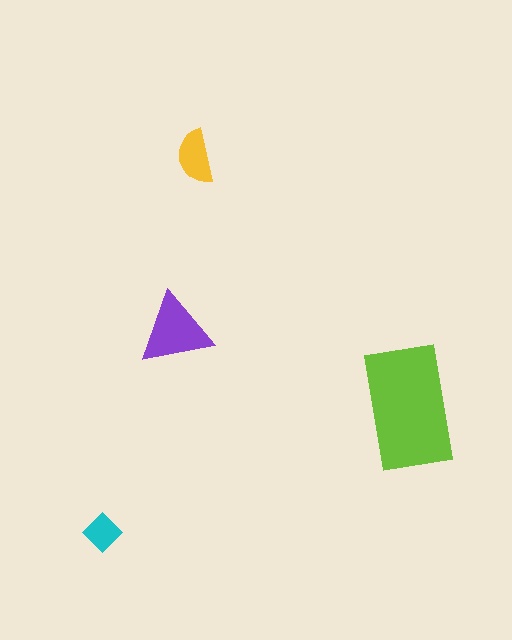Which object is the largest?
The lime rectangle.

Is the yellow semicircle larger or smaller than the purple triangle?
Smaller.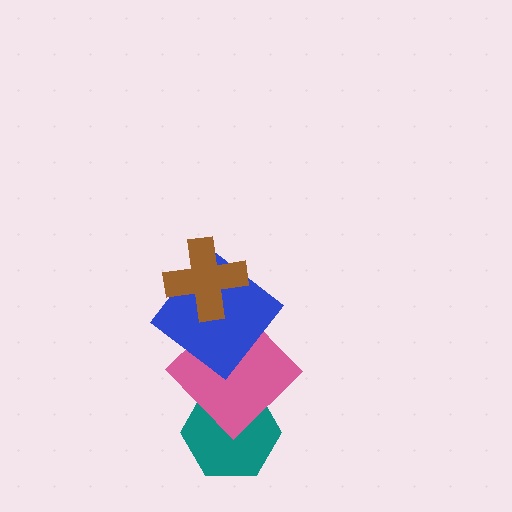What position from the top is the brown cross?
The brown cross is 1st from the top.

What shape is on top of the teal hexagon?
The pink diamond is on top of the teal hexagon.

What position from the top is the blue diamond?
The blue diamond is 2nd from the top.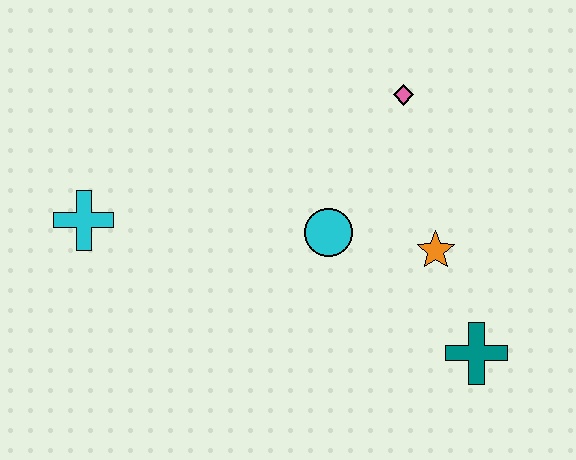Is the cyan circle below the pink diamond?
Yes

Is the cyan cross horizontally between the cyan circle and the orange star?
No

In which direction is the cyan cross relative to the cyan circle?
The cyan cross is to the left of the cyan circle.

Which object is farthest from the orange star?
The cyan cross is farthest from the orange star.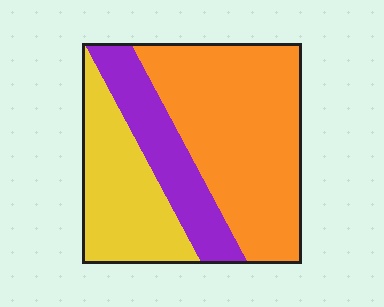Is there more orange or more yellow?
Orange.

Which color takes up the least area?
Purple, at roughly 20%.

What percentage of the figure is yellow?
Yellow covers around 30% of the figure.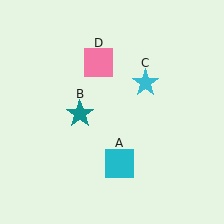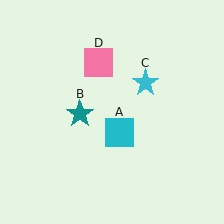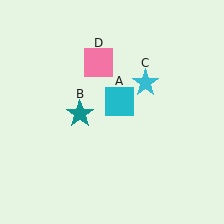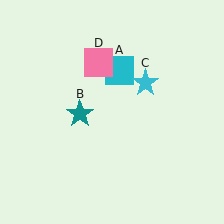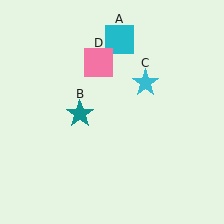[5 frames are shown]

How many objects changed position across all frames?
1 object changed position: cyan square (object A).